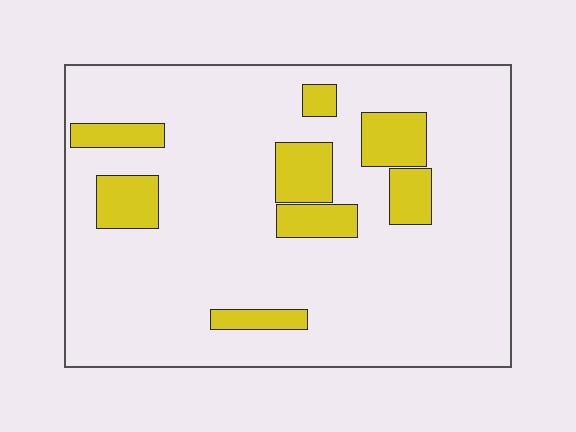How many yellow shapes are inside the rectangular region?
8.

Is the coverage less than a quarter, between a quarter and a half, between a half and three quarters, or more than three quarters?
Less than a quarter.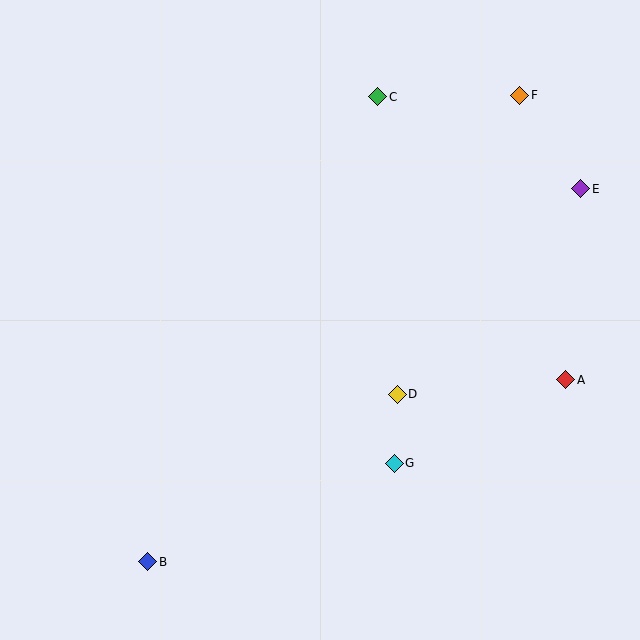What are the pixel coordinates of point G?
Point G is at (394, 463).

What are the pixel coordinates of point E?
Point E is at (581, 189).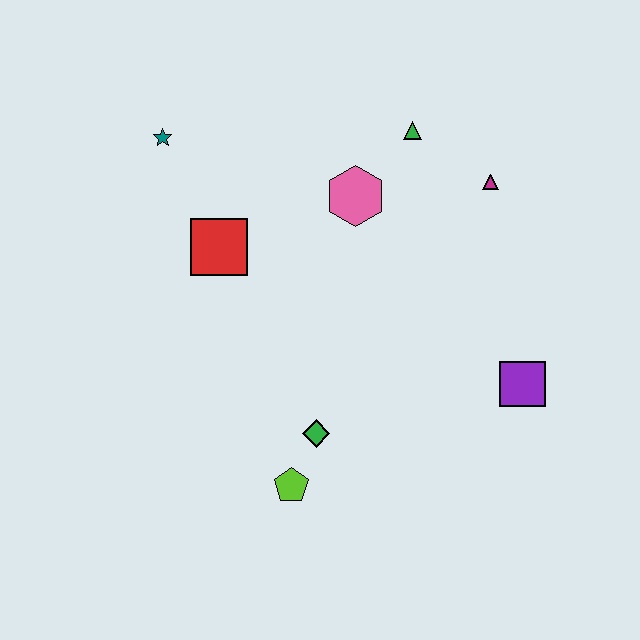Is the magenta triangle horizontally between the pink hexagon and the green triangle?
No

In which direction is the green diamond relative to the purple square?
The green diamond is to the left of the purple square.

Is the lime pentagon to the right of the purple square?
No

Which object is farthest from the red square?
The purple square is farthest from the red square.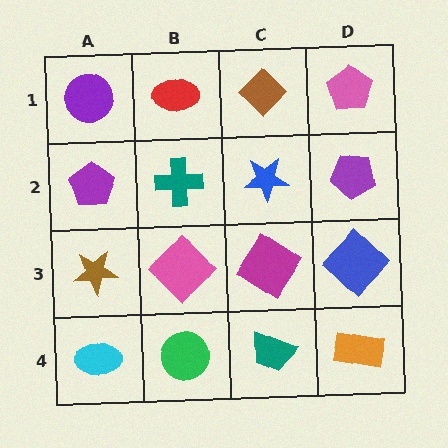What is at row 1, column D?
A pink pentagon.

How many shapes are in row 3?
4 shapes.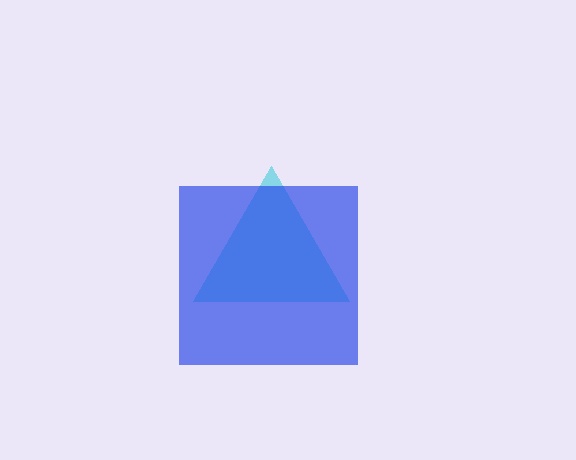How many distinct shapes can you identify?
There are 2 distinct shapes: a cyan triangle, a blue square.